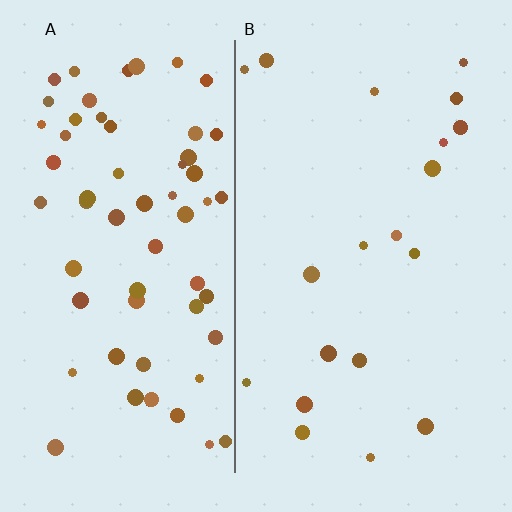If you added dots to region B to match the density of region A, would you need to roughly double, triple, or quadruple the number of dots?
Approximately triple.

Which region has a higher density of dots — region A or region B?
A (the left).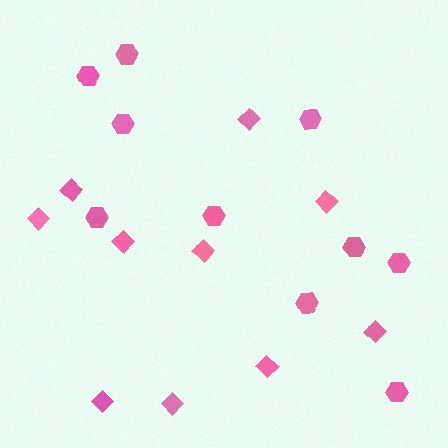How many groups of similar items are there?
There are 2 groups: one group of hexagons (10) and one group of diamonds (10).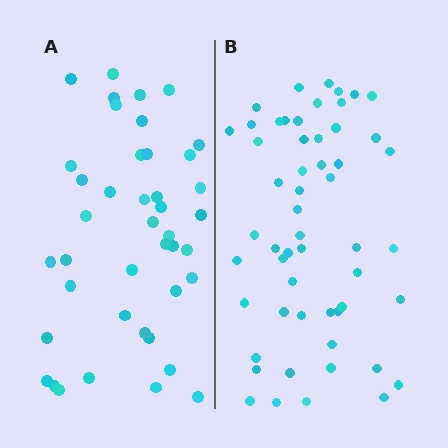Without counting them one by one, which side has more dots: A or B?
Region B (the right region) has more dots.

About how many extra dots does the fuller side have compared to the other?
Region B has approximately 15 more dots than region A.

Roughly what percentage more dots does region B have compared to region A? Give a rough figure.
About 30% more.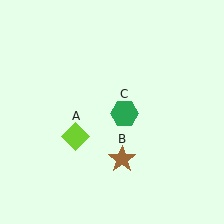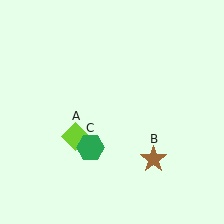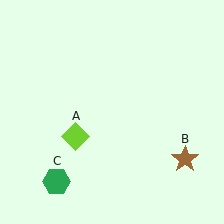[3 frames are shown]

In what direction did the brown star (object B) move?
The brown star (object B) moved right.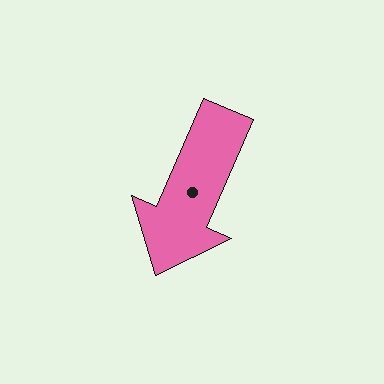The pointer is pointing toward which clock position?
Roughly 7 o'clock.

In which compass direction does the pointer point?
Southwest.